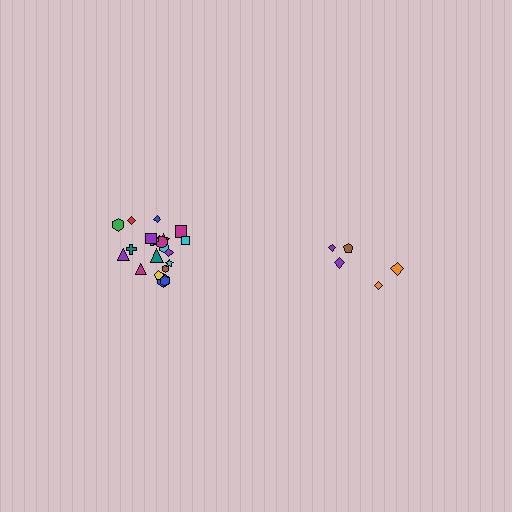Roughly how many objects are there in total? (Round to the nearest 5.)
Roughly 25 objects in total.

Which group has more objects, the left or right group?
The left group.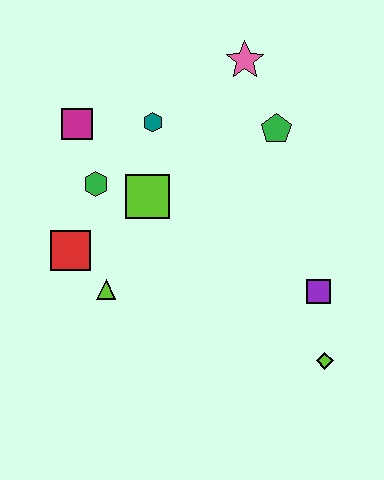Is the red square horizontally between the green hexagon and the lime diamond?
No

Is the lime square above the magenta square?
No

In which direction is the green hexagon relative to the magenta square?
The green hexagon is below the magenta square.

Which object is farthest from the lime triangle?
The pink star is farthest from the lime triangle.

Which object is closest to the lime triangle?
The red square is closest to the lime triangle.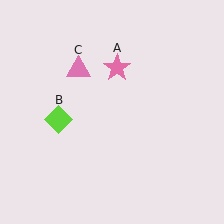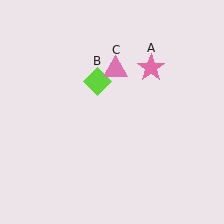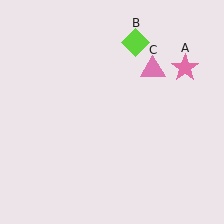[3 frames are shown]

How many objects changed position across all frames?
3 objects changed position: pink star (object A), lime diamond (object B), pink triangle (object C).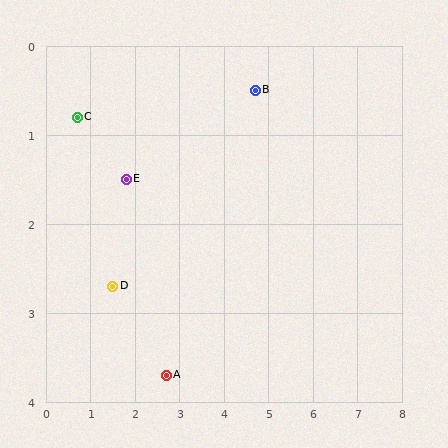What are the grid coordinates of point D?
Point D is at approximately (1.5, 2.7).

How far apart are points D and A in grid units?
Points D and A are about 1.6 grid units apart.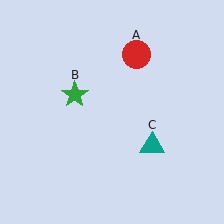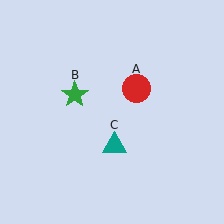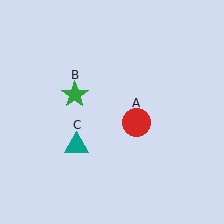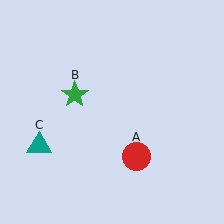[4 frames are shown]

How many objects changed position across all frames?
2 objects changed position: red circle (object A), teal triangle (object C).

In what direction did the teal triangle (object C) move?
The teal triangle (object C) moved left.